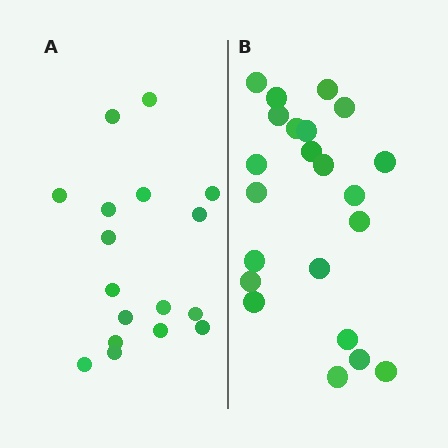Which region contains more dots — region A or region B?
Region B (the right region) has more dots.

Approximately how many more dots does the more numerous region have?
Region B has about 5 more dots than region A.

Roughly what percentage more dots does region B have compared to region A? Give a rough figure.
About 30% more.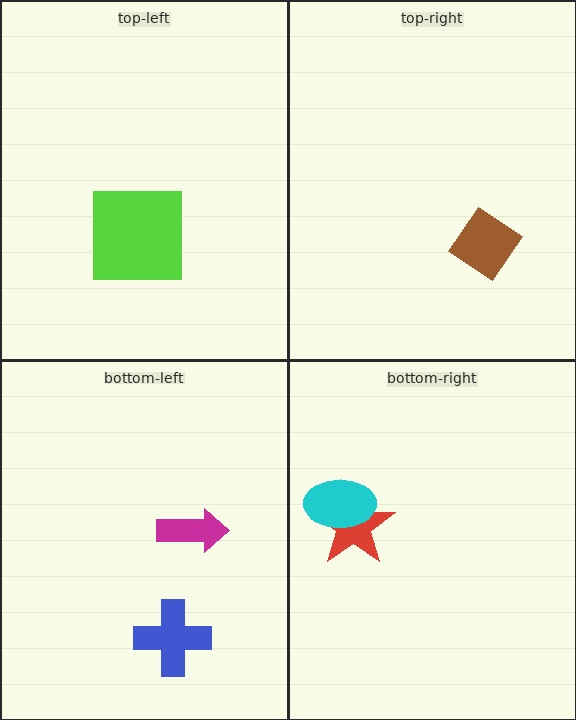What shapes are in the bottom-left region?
The magenta arrow, the blue cross.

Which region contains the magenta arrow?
The bottom-left region.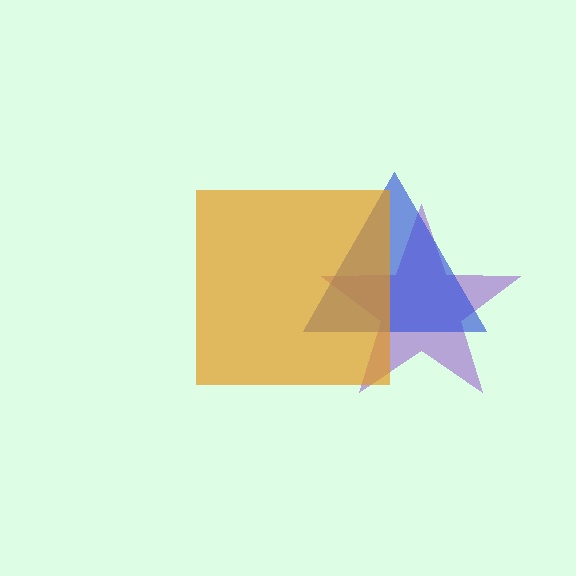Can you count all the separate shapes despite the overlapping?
Yes, there are 3 separate shapes.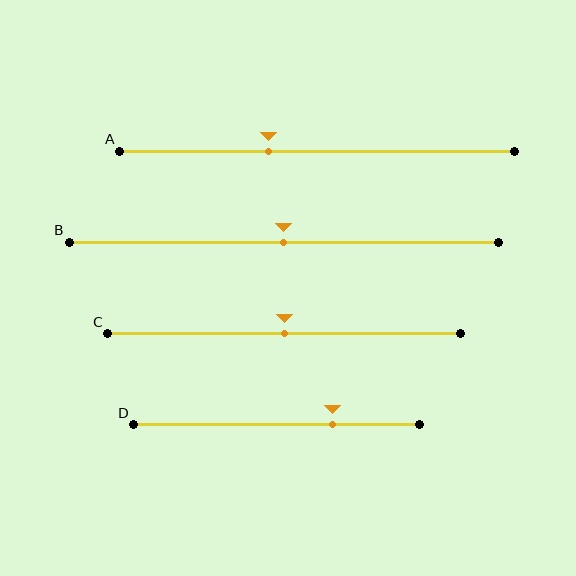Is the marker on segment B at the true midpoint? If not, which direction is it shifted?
Yes, the marker on segment B is at the true midpoint.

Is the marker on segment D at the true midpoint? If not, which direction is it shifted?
No, the marker on segment D is shifted to the right by about 20% of the segment length.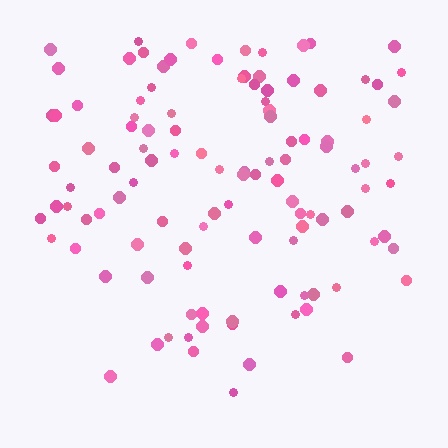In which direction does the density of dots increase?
From bottom to top, with the top side densest.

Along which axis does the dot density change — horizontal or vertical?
Vertical.